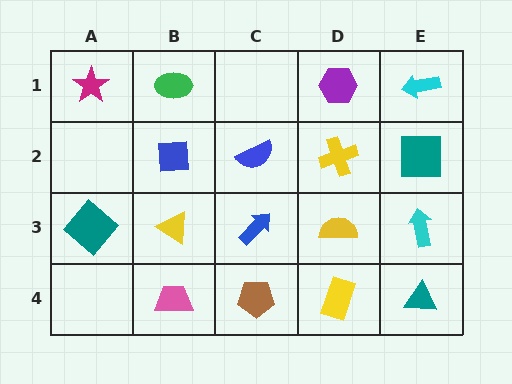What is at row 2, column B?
A blue square.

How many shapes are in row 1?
4 shapes.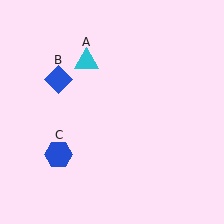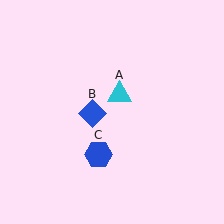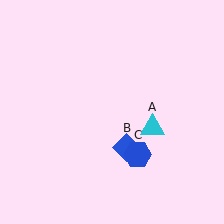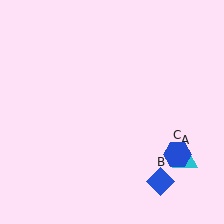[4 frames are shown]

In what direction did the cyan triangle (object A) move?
The cyan triangle (object A) moved down and to the right.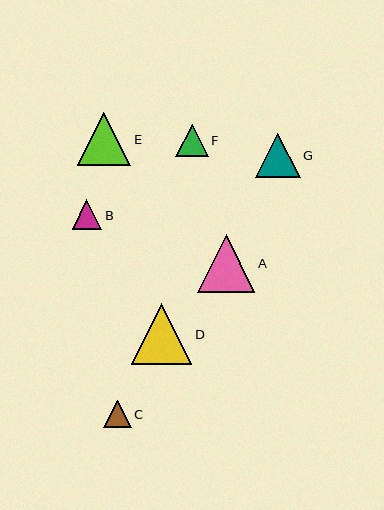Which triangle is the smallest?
Triangle C is the smallest with a size of approximately 28 pixels.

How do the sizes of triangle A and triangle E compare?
Triangle A and triangle E are approximately the same size.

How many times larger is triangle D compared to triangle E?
Triangle D is approximately 1.1 times the size of triangle E.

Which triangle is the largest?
Triangle D is the largest with a size of approximately 61 pixels.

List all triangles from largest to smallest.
From largest to smallest: D, A, E, G, F, B, C.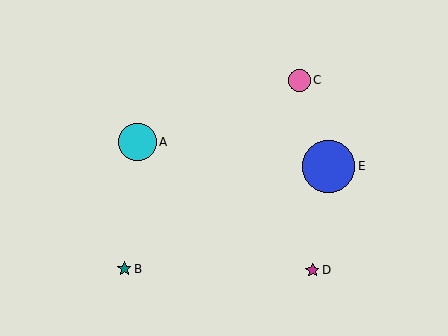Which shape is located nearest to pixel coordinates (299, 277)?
The magenta star (labeled D) at (312, 270) is nearest to that location.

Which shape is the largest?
The blue circle (labeled E) is the largest.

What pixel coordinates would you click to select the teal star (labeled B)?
Click at (124, 269) to select the teal star B.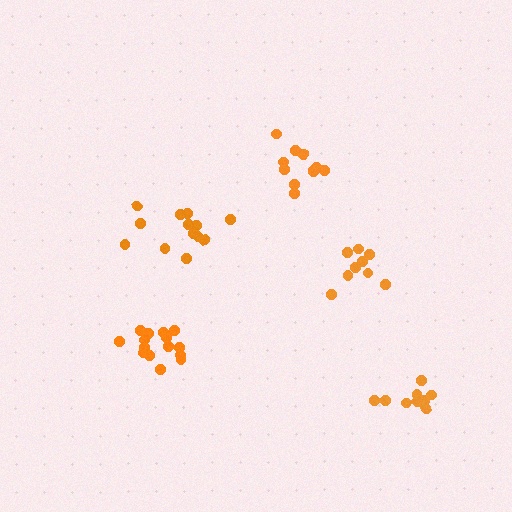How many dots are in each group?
Group 1: 15 dots, Group 2: 13 dots, Group 3: 9 dots, Group 4: 11 dots, Group 5: 9 dots (57 total).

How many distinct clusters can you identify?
There are 5 distinct clusters.